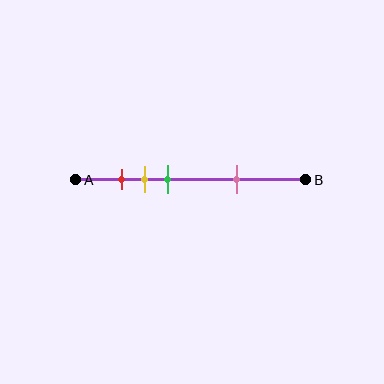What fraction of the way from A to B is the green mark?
The green mark is approximately 40% (0.4) of the way from A to B.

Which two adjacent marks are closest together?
The red and yellow marks are the closest adjacent pair.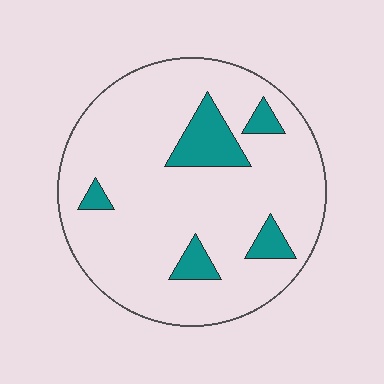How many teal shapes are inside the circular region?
5.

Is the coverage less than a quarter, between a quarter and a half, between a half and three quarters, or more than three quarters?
Less than a quarter.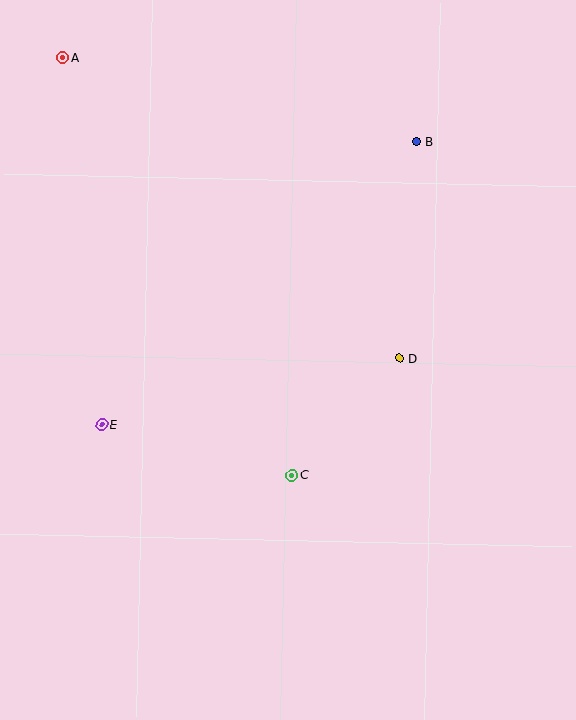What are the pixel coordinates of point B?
Point B is at (417, 142).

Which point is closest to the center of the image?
Point D at (400, 358) is closest to the center.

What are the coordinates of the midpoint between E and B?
The midpoint between E and B is at (259, 283).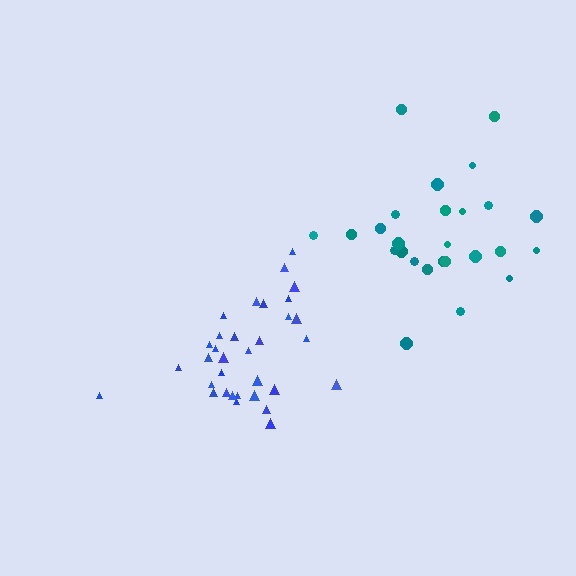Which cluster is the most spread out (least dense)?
Teal.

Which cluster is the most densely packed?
Blue.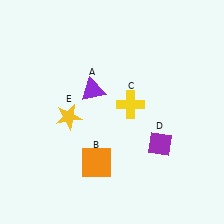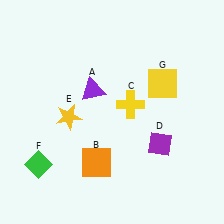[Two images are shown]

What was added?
A green diamond (F), a yellow square (G) were added in Image 2.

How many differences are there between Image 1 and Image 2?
There are 2 differences between the two images.